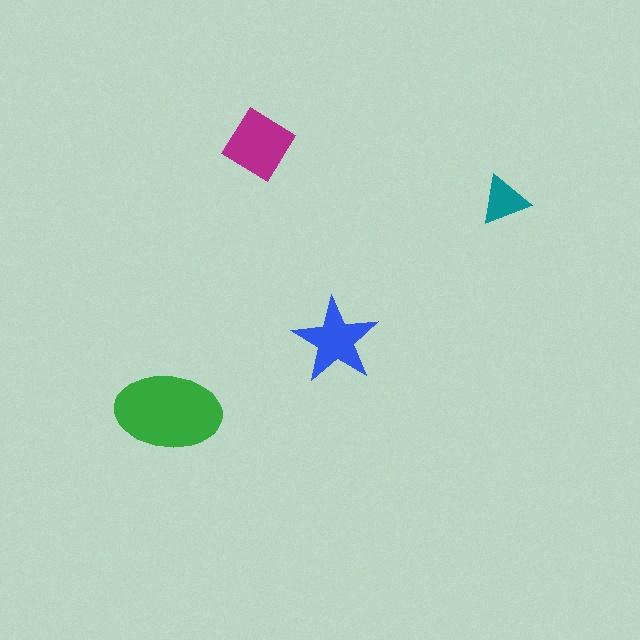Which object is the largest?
The green ellipse.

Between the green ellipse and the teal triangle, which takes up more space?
The green ellipse.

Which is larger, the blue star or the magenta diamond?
The magenta diamond.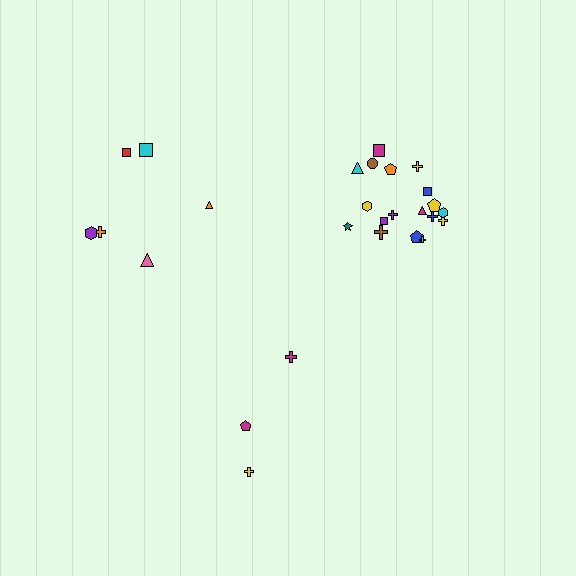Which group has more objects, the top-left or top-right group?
The top-right group.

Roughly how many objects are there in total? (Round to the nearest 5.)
Roughly 25 objects in total.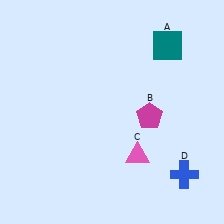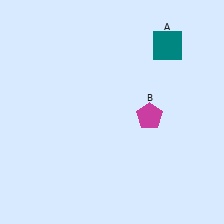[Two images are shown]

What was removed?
The pink triangle (C), the blue cross (D) were removed in Image 2.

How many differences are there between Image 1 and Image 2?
There are 2 differences between the two images.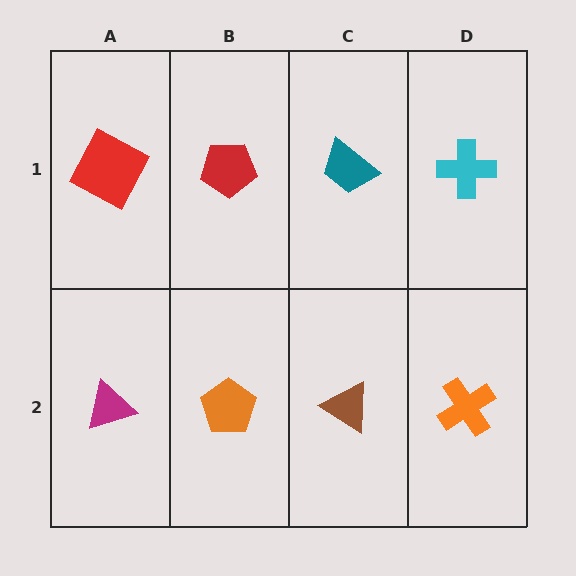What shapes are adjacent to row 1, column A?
A magenta triangle (row 2, column A), a red pentagon (row 1, column B).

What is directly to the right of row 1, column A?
A red pentagon.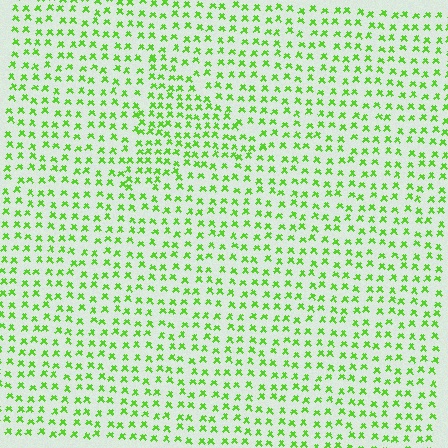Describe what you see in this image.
The image contains small lime elements arranged at two different densities. A triangle-shaped region is visible where the elements are more densely packed than the surrounding area.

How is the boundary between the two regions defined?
The boundary is defined by a change in element density (approximately 1.5x ratio). All elements are the same color, size, and shape.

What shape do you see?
I see a triangle.